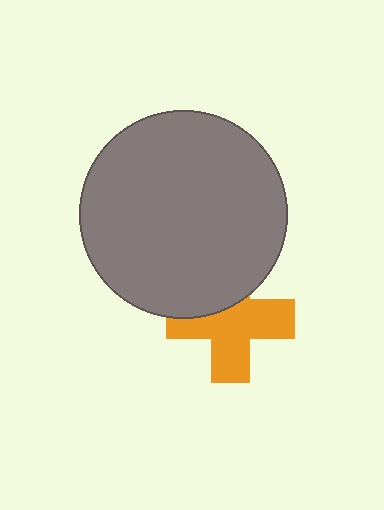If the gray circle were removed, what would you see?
You would see the complete orange cross.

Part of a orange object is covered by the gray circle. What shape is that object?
It is a cross.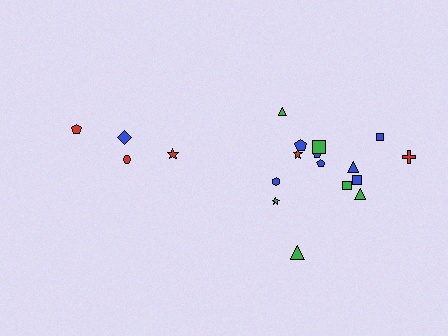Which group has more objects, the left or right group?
The right group.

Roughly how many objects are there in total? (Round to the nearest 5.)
Roughly 20 objects in total.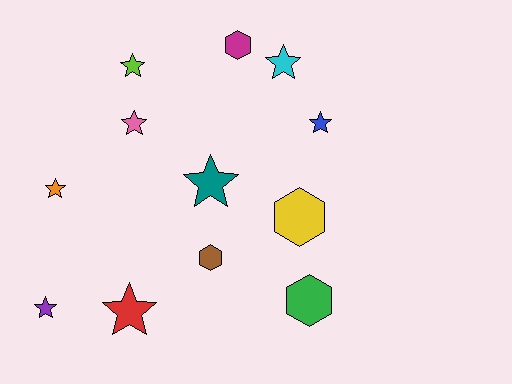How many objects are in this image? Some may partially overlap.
There are 12 objects.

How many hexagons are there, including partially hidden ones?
There are 4 hexagons.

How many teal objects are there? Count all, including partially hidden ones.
There is 1 teal object.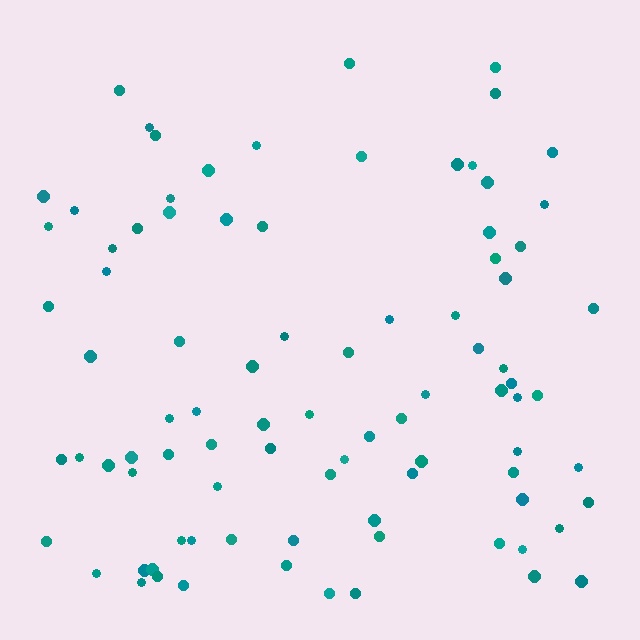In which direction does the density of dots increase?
From top to bottom, with the bottom side densest.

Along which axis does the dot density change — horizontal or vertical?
Vertical.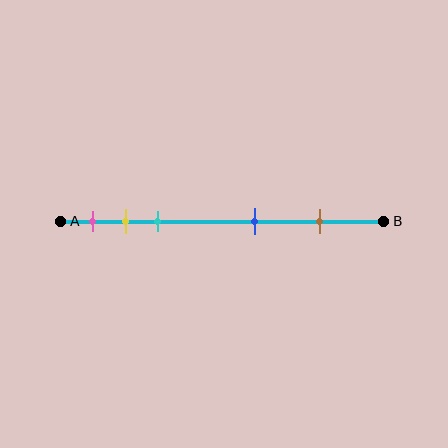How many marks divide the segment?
There are 5 marks dividing the segment.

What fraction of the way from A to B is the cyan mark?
The cyan mark is approximately 30% (0.3) of the way from A to B.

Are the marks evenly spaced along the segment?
No, the marks are not evenly spaced.